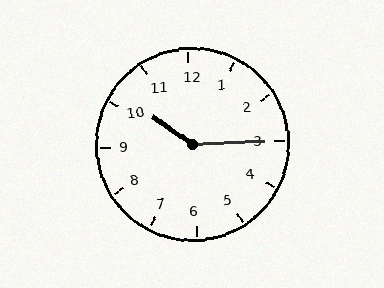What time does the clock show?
10:15.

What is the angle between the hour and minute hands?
Approximately 142 degrees.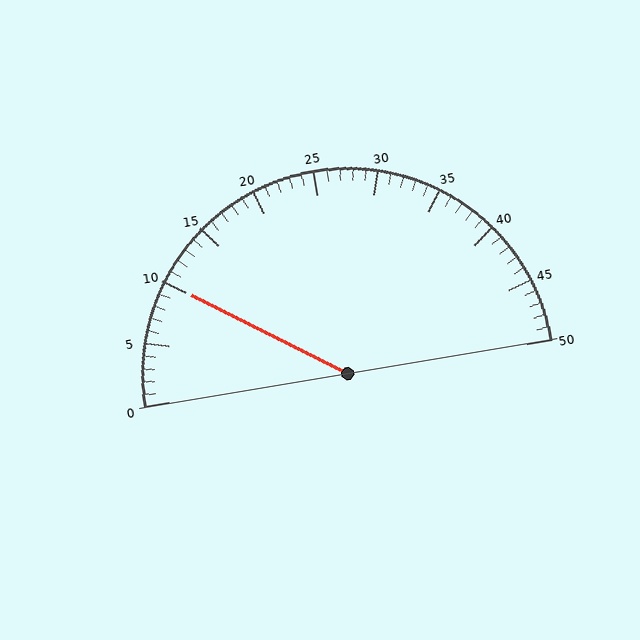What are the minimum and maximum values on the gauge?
The gauge ranges from 0 to 50.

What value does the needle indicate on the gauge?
The needle indicates approximately 10.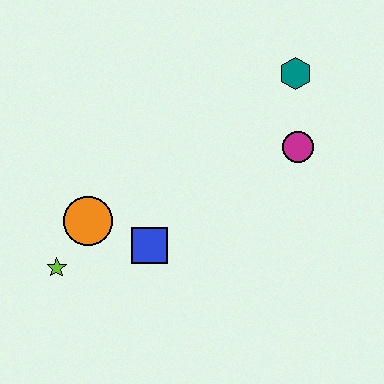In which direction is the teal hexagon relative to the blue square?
The teal hexagon is above the blue square.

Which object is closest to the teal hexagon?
The magenta circle is closest to the teal hexagon.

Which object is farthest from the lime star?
The teal hexagon is farthest from the lime star.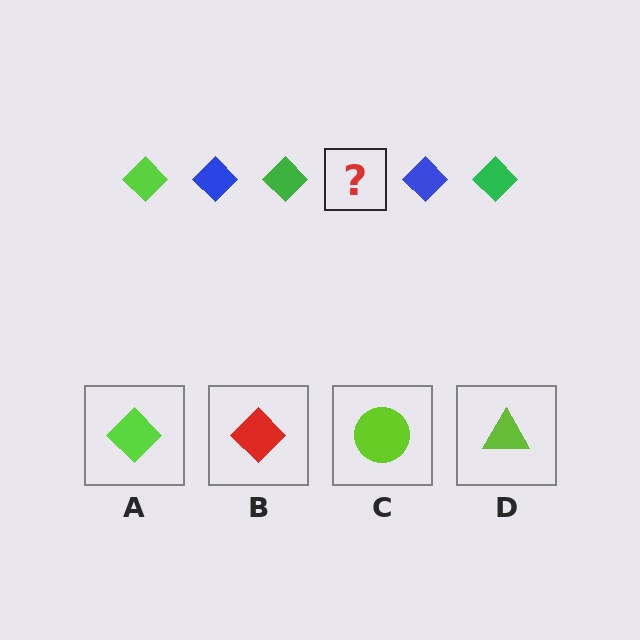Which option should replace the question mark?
Option A.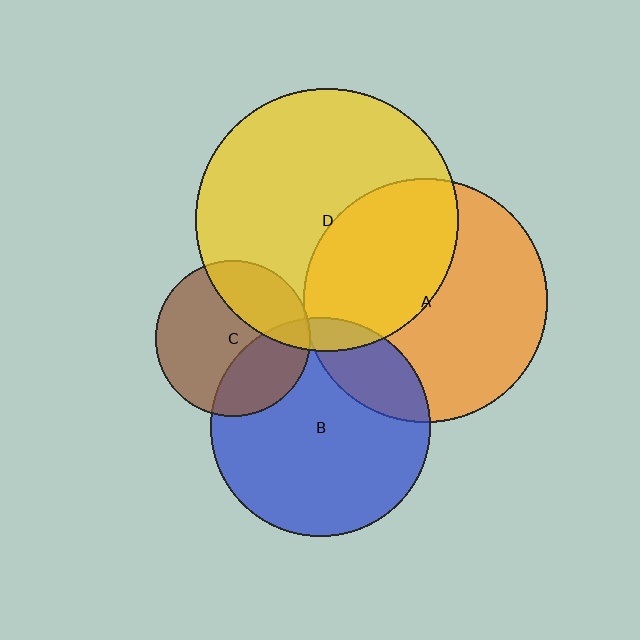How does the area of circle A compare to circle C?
Approximately 2.5 times.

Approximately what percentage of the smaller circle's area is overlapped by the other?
Approximately 30%.